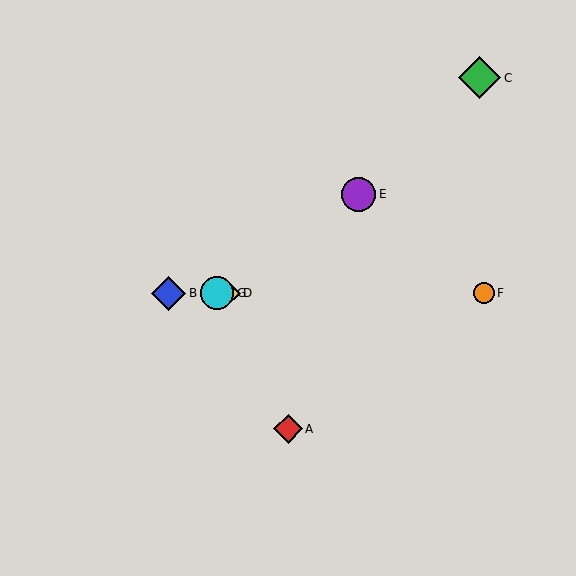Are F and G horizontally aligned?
Yes, both are at y≈293.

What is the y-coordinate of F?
Object F is at y≈293.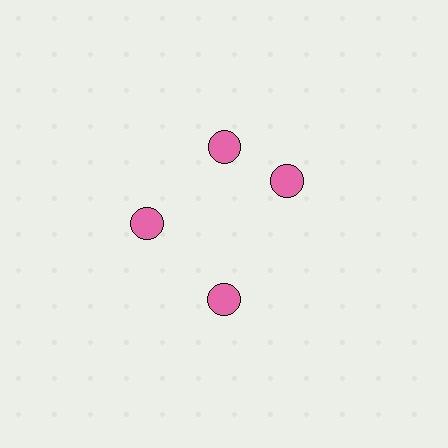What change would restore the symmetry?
The symmetry would be restored by rotating it back into even spacing with its neighbors so that all 4 circles sit at equal angles and equal distance from the center.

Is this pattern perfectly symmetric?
No. The 4 pink circles are arranged in a ring, but one element near the 3 o'clock position is rotated out of alignment along the ring, breaking the 4-fold rotational symmetry.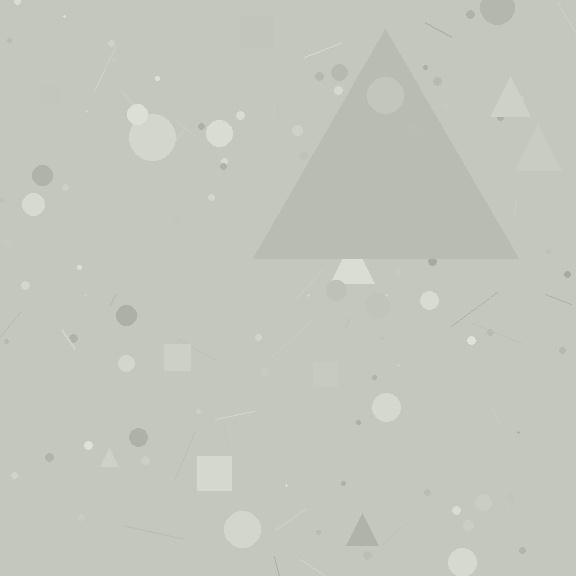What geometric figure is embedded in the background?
A triangle is embedded in the background.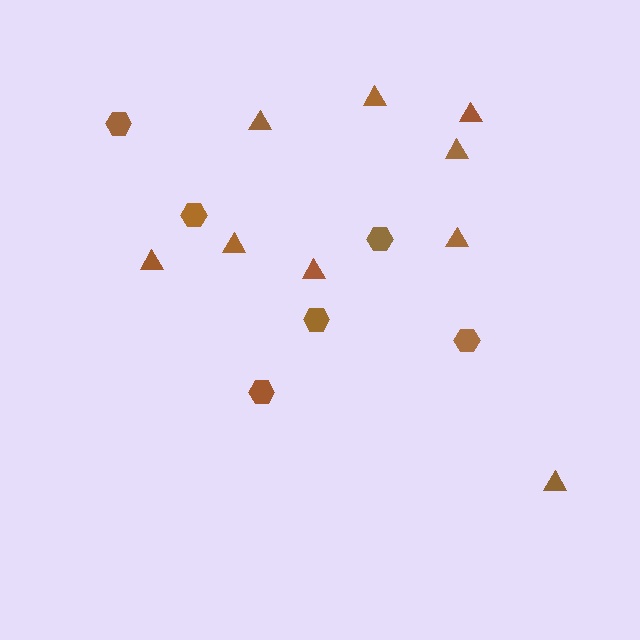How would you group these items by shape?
There are 2 groups: one group of hexagons (6) and one group of triangles (9).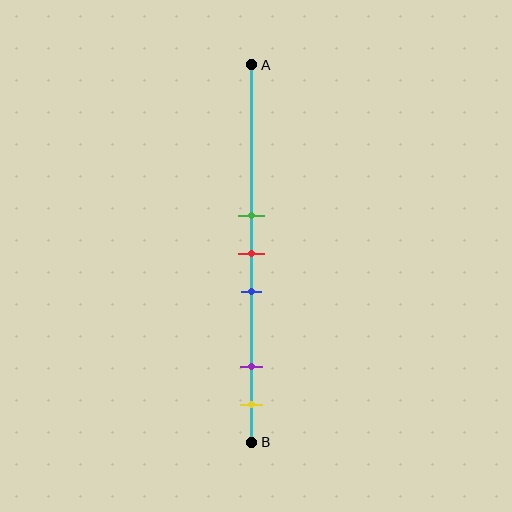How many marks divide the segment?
There are 5 marks dividing the segment.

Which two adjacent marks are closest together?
The green and red marks are the closest adjacent pair.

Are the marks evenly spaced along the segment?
No, the marks are not evenly spaced.